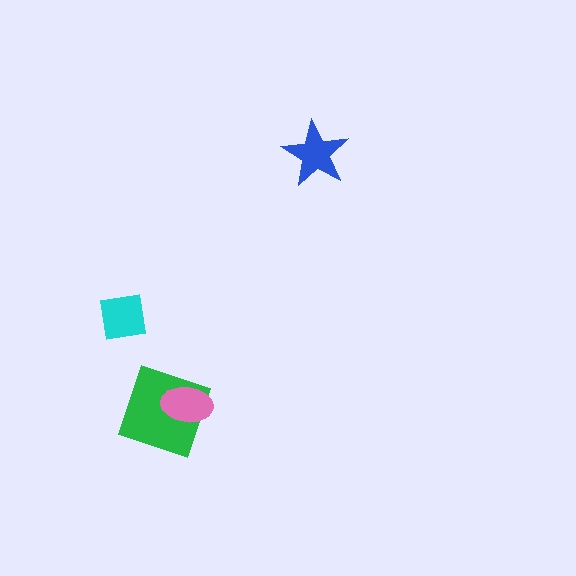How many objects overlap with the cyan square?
0 objects overlap with the cyan square.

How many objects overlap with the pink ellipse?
1 object overlaps with the pink ellipse.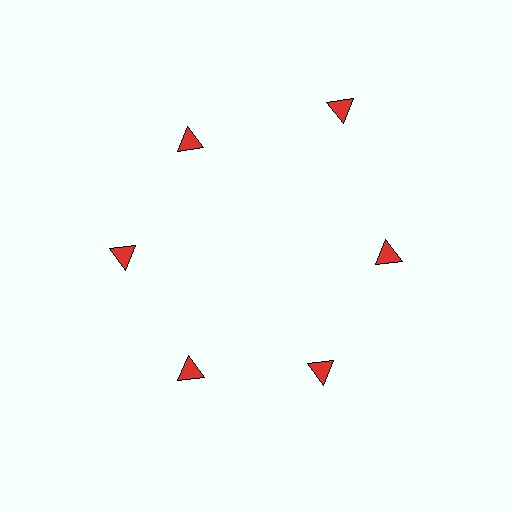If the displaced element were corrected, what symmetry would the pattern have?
It would have 6-fold rotational symmetry — the pattern would map onto itself every 60 degrees.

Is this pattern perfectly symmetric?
No. The 6 red triangles are arranged in a ring, but one element near the 1 o'clock position is pushed outward from the center, breaking the 6-fold rotational symmetry.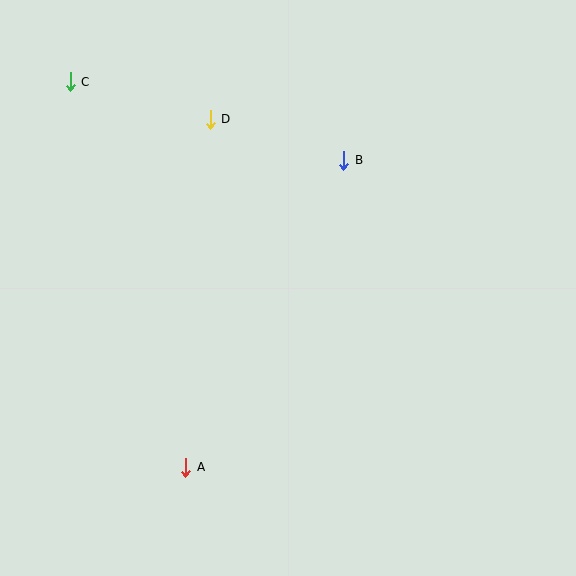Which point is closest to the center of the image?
Point B at (344, 160) is closest to the center.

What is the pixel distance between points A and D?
The distance between A and D is 349 pixels.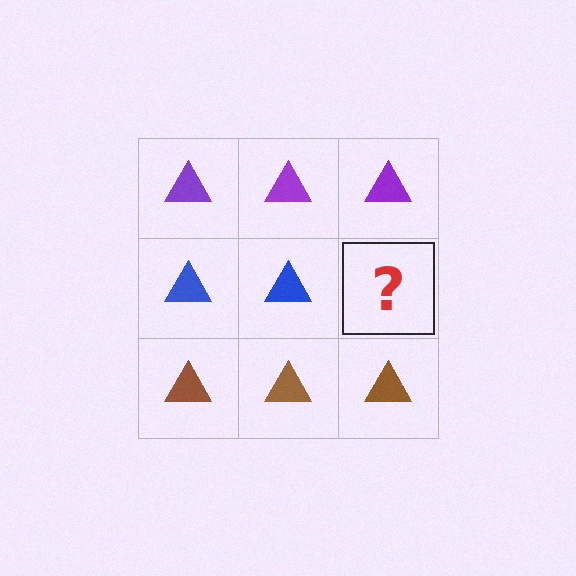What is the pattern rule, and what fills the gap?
The rule is that each row has a consistent color. The gap should be filled with a blue triangle.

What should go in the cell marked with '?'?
The missing cell should contain a blue triangle.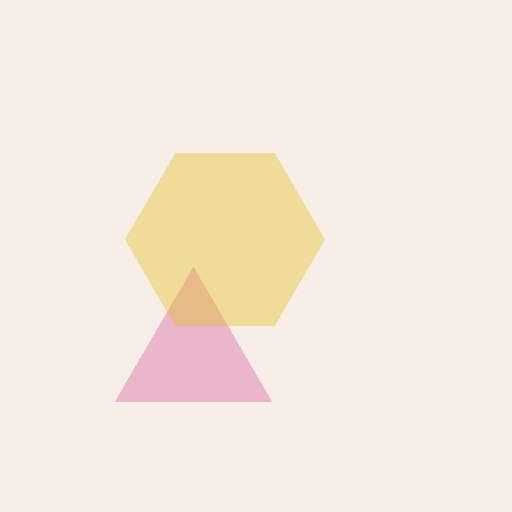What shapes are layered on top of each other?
The layered shapes are: a pink triangle, a yellow hexagon.